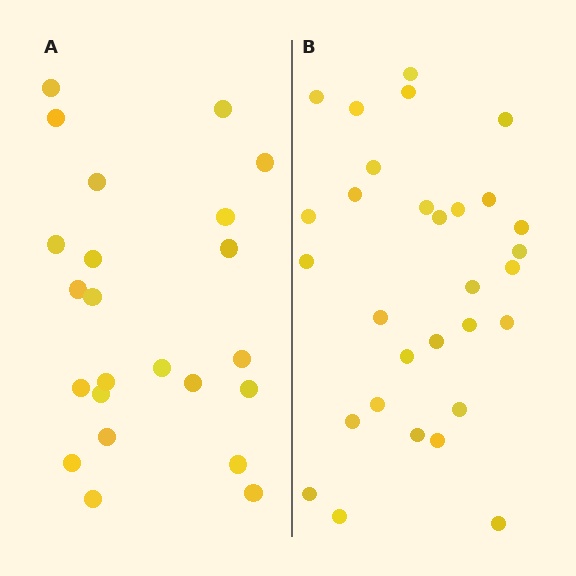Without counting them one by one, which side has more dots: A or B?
Region B (the right region) has more dots.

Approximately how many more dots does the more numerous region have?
Region B has roughly 8 or so more dots than region A.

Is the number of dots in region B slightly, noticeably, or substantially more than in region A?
Region B has noticeably more, but not dramatically so. The ratio is roughly 1.3 to 1.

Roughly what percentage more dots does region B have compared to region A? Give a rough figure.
About 30% more.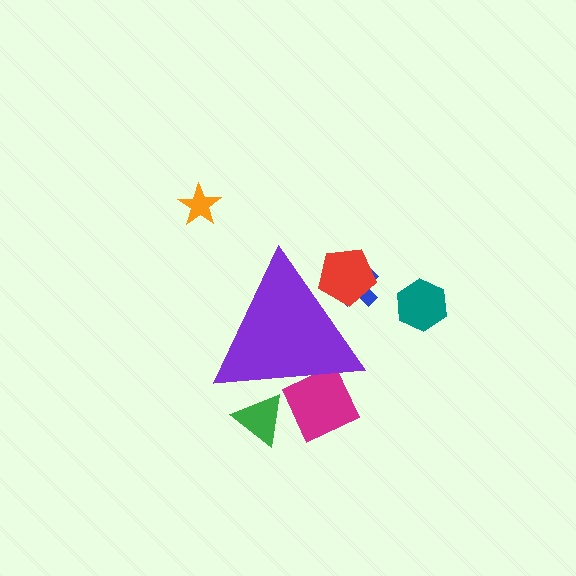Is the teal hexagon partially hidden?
No, the teal hexagon is fully visible.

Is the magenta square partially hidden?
Yes, the magenta square is partially hidden behind the purple triangle.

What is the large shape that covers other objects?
A purple triangle.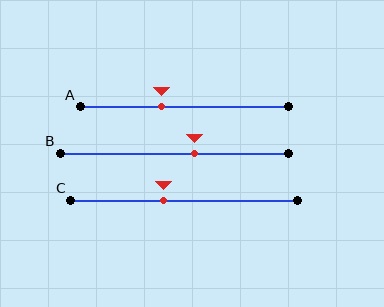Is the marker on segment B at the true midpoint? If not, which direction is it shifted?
No, the marker on segment B is shifted to the right by about 9% of the segment length.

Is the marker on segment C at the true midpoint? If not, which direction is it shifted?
No, the marker on segment C is shifted to the left by about 9% of the segment length.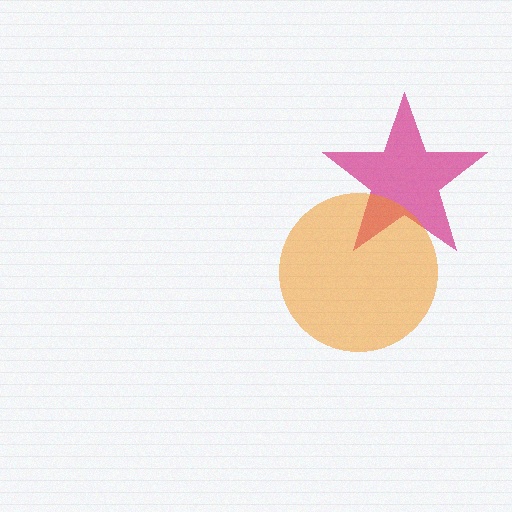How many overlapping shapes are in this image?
There are 2 overlapping shapes in the image.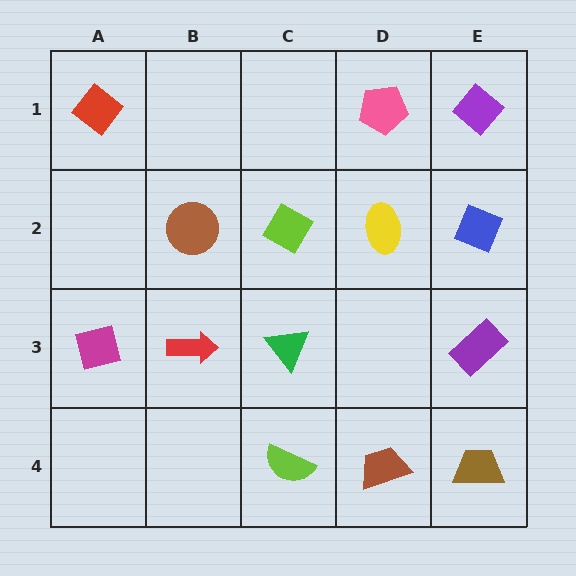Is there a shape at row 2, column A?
No, that cell is empty.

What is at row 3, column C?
A green triangle.